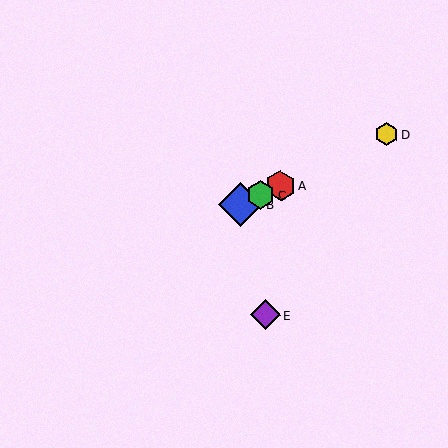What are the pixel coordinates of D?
Object D is at (386, 135).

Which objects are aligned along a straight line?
Objects A, B, C, D are aligned along a straight line.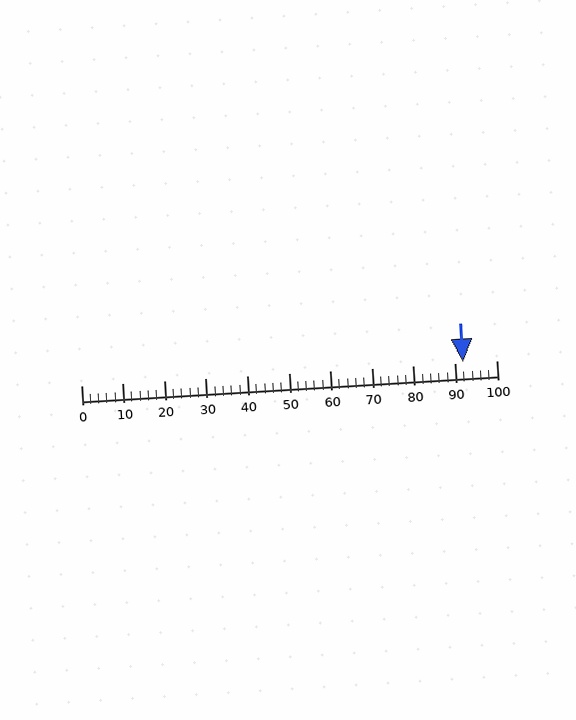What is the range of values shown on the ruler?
The ruler shows values from 0 to 100.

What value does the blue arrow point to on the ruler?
The blue arrow points to approximately 92.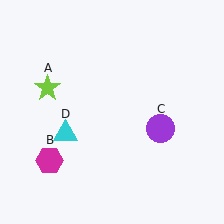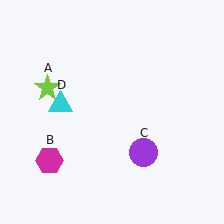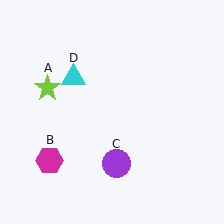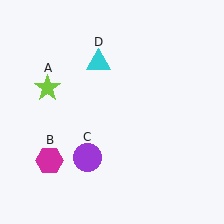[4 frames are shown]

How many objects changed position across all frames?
2 objects changed position: purple circle (object C), cyan triangle (object D).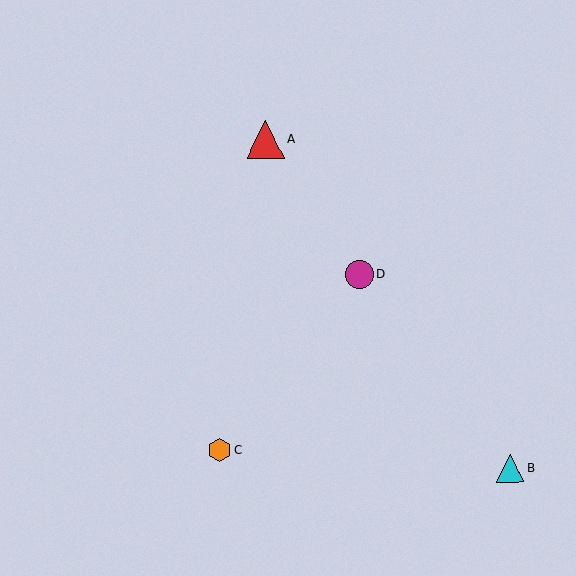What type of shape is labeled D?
Shape D is a magenta circle.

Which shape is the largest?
The red triangle (labeled A) is the largest.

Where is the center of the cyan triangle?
The center of the cyan triangle is at (510, 468).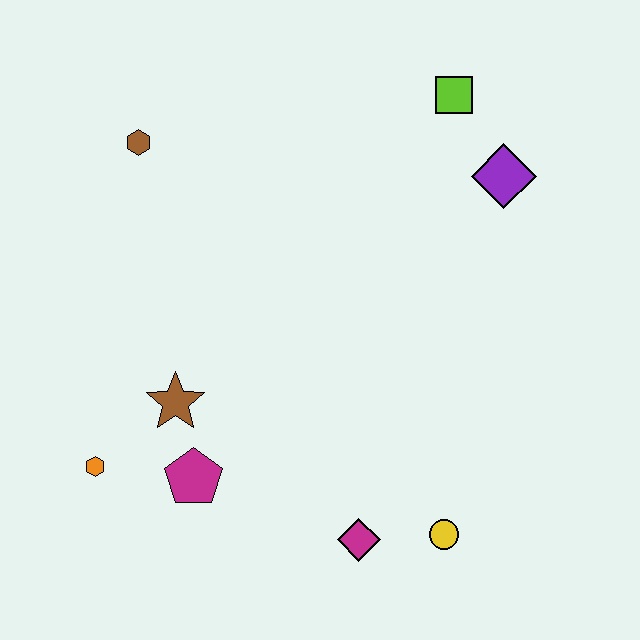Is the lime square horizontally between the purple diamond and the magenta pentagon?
Yes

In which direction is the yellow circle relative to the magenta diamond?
The yellow circle is to the right of the magenta diamond.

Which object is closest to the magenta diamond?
The yellow circle is closest to the magenta diamond.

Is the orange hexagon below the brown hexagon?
Yes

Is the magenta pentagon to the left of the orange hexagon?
No